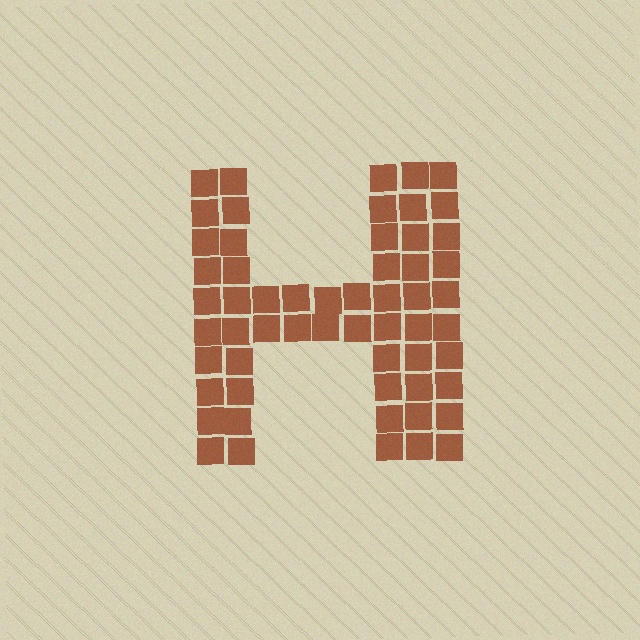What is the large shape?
The large shape is the letter H.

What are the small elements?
The small elements are squares.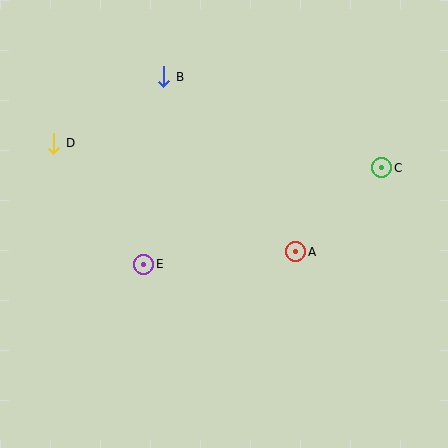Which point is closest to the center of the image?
Point A at (296, 252) is closest to the center.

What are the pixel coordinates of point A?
Point A is at (296, 252).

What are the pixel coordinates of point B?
Point B is at (163, 77).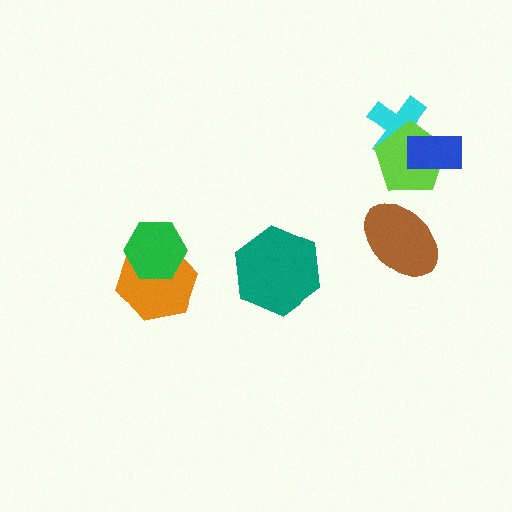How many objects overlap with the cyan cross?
2 objects overlap with the cyan cross.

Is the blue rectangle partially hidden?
No, no other shape covers it.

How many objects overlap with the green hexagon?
1 object overlaps with the green hexagon.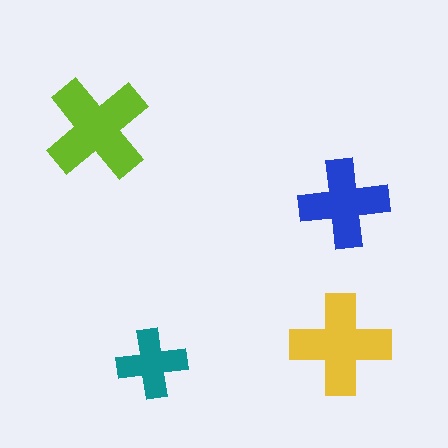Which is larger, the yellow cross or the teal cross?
The yellow one.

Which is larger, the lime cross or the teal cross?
The lime one.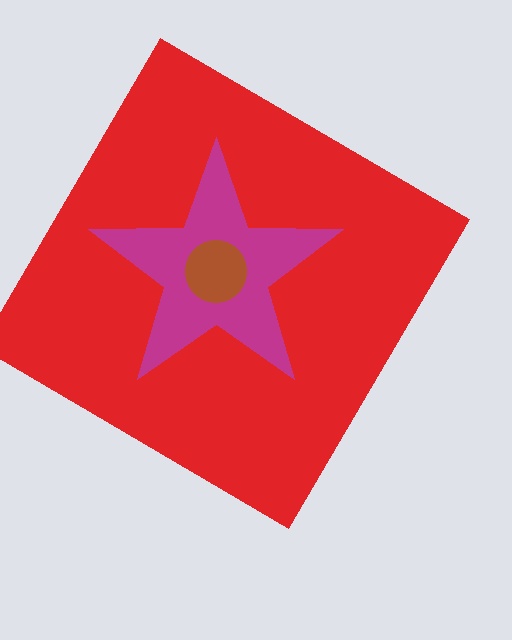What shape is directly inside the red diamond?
The magenta star.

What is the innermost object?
The brown circle.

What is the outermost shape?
The red diamond.